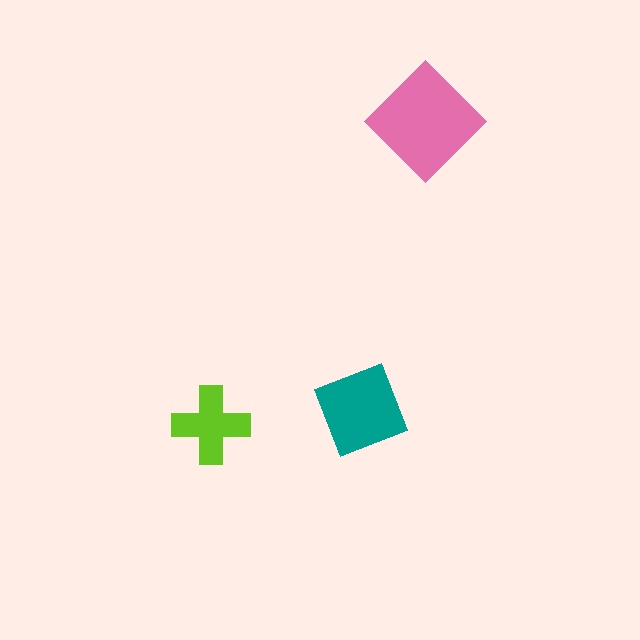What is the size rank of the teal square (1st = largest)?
2nd.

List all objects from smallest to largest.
The lime cross, the teal square, the pink diamond.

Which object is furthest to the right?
The pink diamond is rightmost.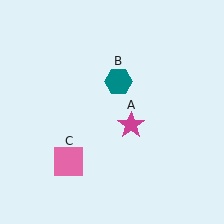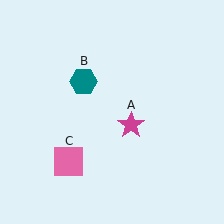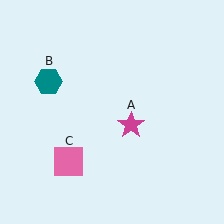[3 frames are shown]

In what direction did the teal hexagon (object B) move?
The teal hexagon (object B) moved left.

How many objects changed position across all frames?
1 object changed position: teal hexagon (object B).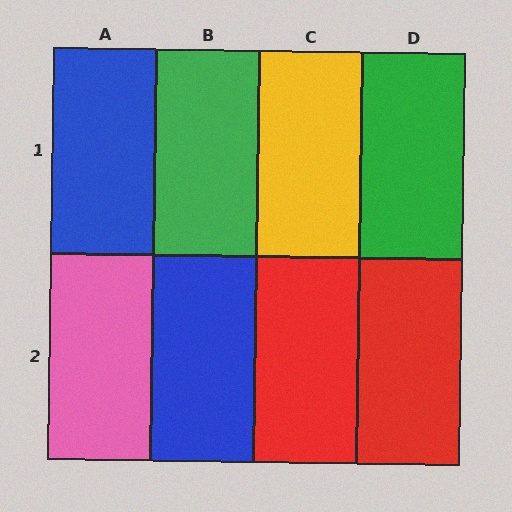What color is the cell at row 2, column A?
Pink.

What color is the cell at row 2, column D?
Red.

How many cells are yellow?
1 cell is yellow.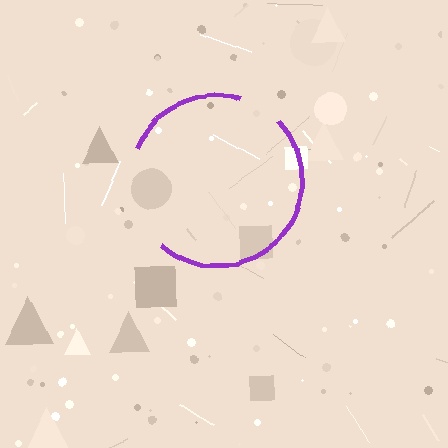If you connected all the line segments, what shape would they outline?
They would outline a circle.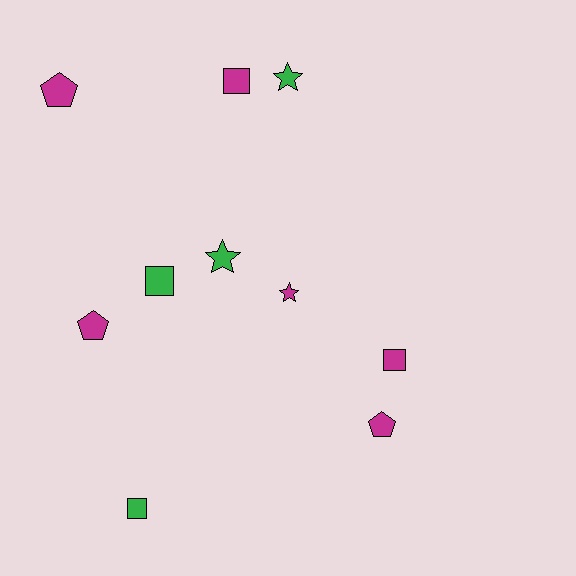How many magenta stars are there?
There is 1 magenta star.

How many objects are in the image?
There are 10 objects.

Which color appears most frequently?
Magenta, with 6 objects.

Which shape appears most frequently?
Square, with 4 objects.